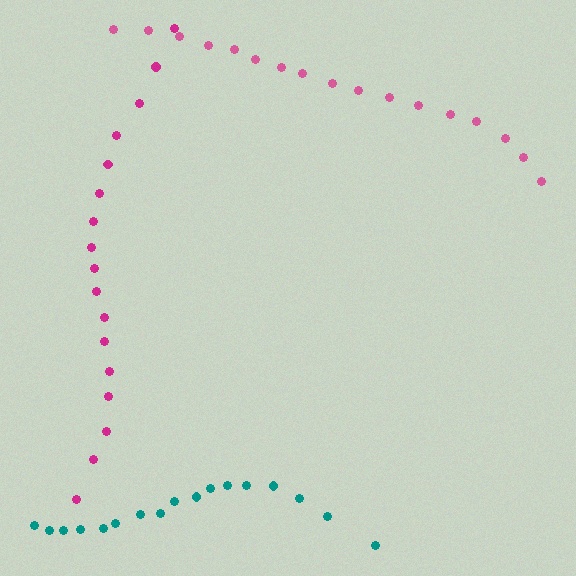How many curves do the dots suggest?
There are 3 distinct paths.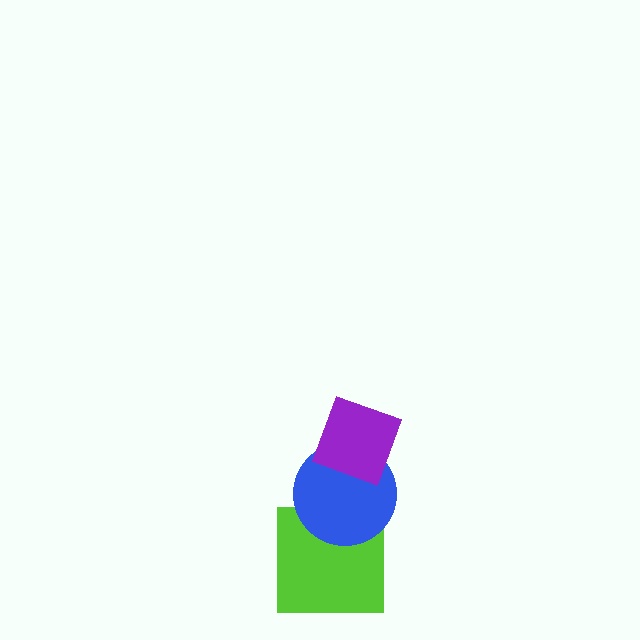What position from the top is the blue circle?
The blue circle is 2nd from the top.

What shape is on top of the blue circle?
The purple diamond is on top of the blue circle.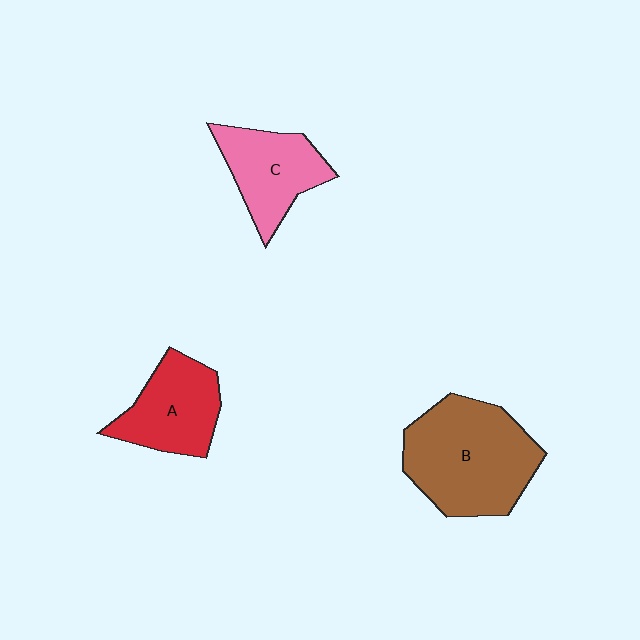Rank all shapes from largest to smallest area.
From largest to smallest: B (brown), A (red), C (pink).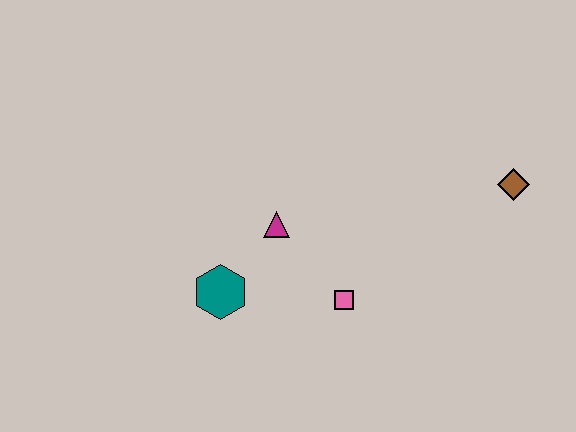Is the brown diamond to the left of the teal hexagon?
No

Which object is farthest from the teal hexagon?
The brown diamond is farthest from the teal hexagon.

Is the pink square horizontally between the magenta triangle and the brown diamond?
Yes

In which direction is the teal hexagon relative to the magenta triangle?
The teal hexagon is below the magenta triangle.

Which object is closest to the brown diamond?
The pink square is closest to the brown diamond.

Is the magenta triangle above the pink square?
Yes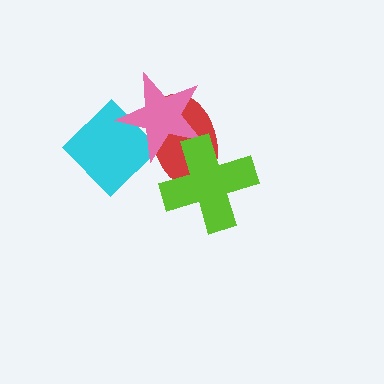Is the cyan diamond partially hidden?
Yes, it is partially covered by another shape.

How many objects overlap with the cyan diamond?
2 objects overlap with the cyan diamond.